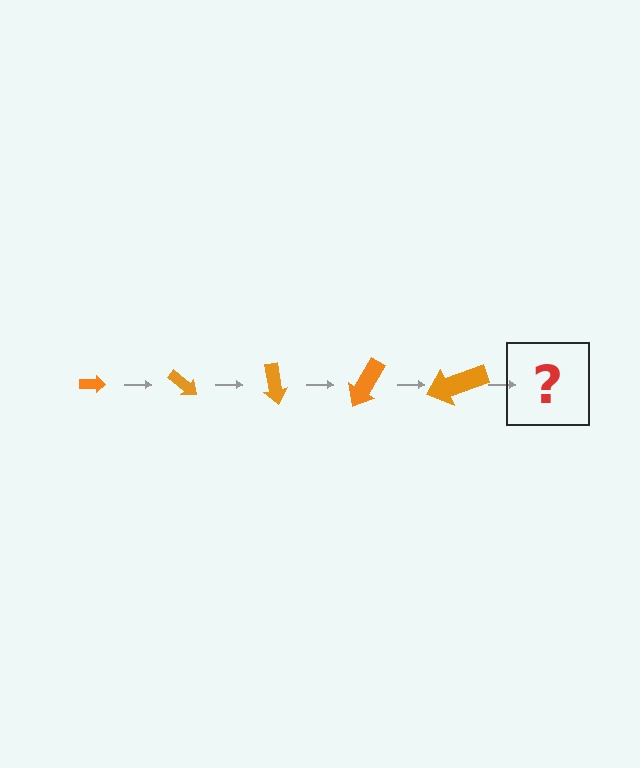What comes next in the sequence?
The next element should be an arrow, larger than the previous one and rotated 200 degrees from the start.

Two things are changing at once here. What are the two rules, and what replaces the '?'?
The two rules are that the arrow grows larger each step and it rotates 40 degrees each step. The '?' should be an arrow, larger than the previous one and rotated 200 degrees from the start.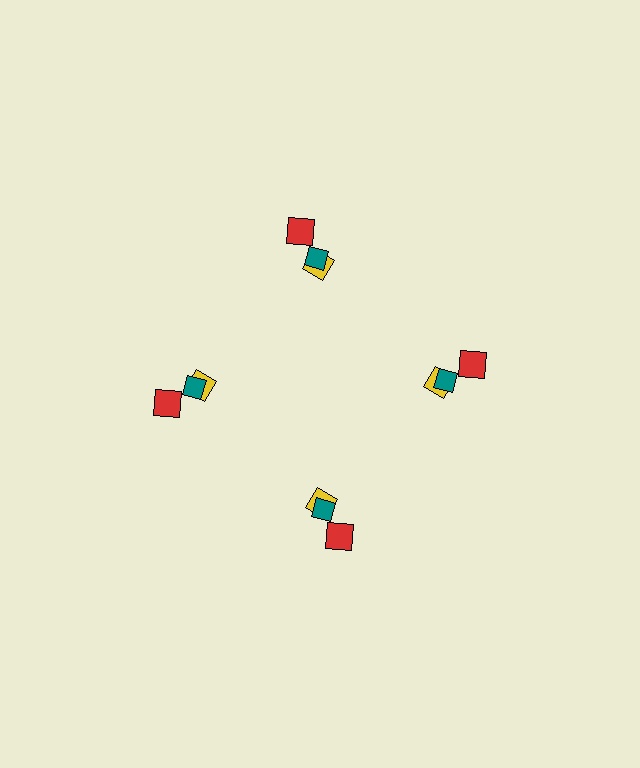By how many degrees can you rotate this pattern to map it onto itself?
The pattern maps onto itself every 90 degrees of rotation.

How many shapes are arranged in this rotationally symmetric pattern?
There are 12 shapes, arranged in 4 groups of 3.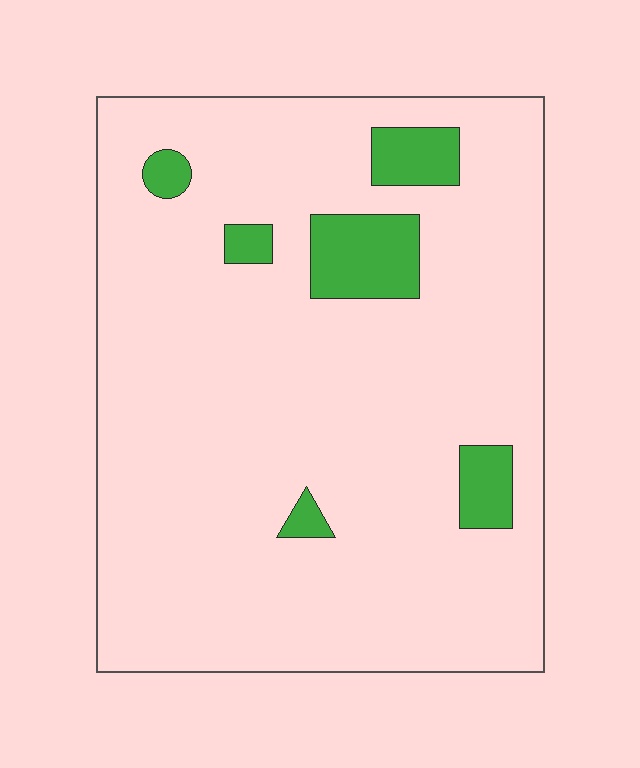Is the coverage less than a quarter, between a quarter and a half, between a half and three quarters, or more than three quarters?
Less than a quarter.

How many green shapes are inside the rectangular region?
6.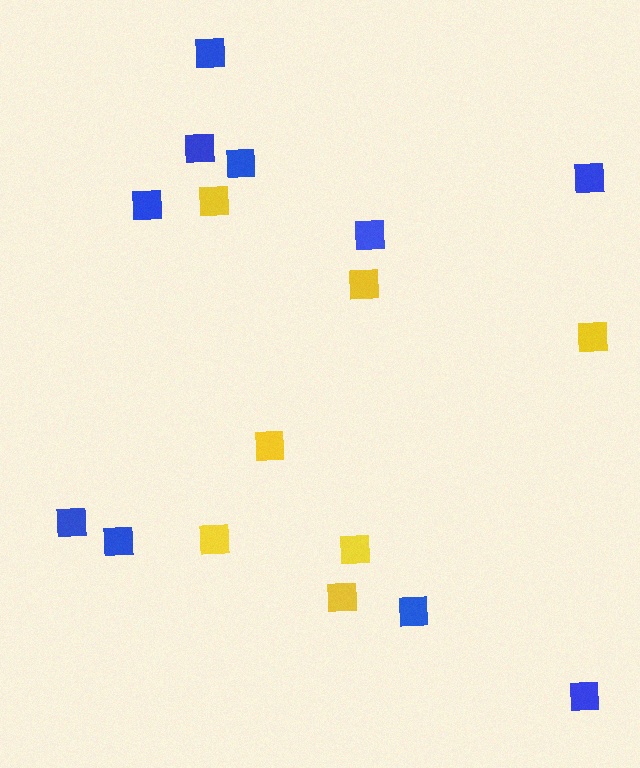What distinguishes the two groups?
There are 2 groups: one group of blue squares (10) and one group of yellow squares (7).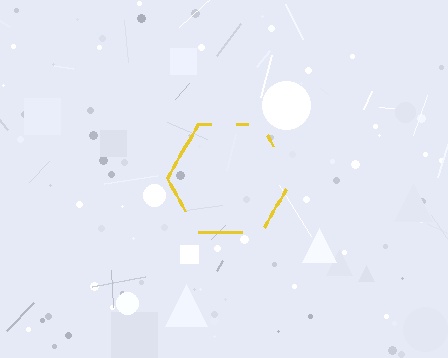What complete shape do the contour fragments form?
The contour fragments form a hexagon.